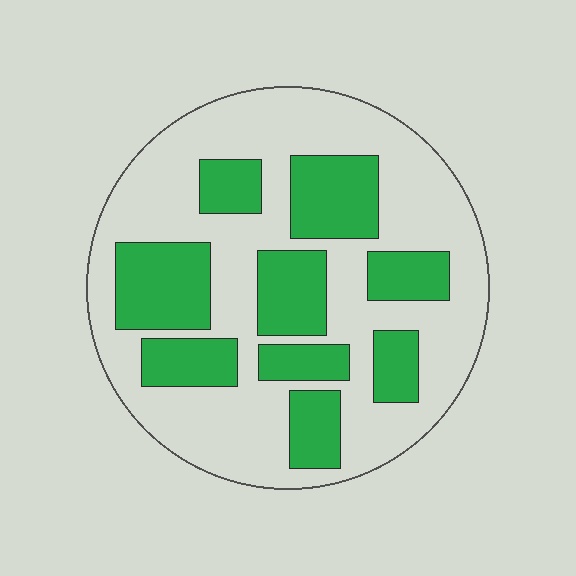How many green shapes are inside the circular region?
9.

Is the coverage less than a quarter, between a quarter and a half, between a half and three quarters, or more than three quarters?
Between a quarter and a half.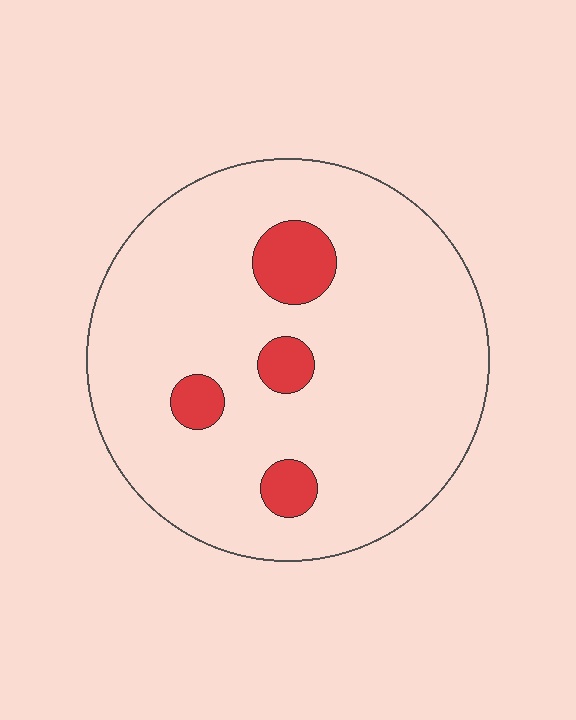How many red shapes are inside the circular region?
4.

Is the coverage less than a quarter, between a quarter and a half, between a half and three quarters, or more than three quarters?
Less than a quarter.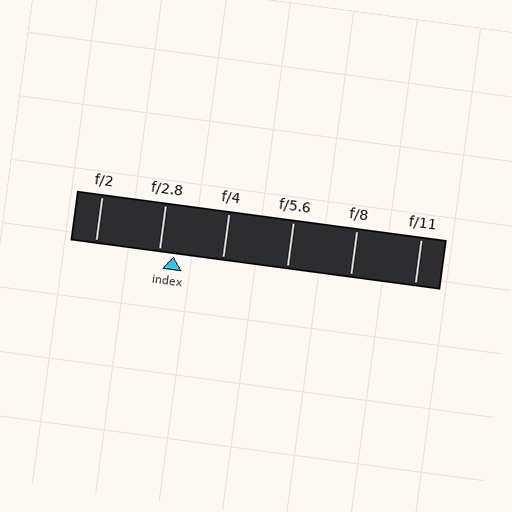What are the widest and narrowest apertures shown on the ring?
The widest aperture shown is f/2 and the narrowest is f/11.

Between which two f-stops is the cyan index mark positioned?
The index mark is between f/2.8 and f/4.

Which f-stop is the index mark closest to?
The index mark is closest to f/2.8.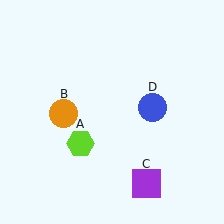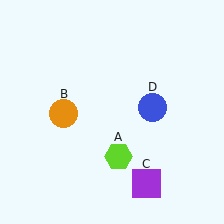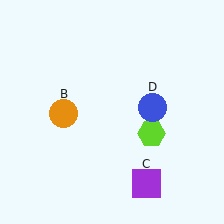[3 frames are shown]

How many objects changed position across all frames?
1 object changed position: lime hexagon (object A).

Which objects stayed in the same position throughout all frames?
Orange circle (object B) and purple square (object C) and blue circle (object D) remained stationary.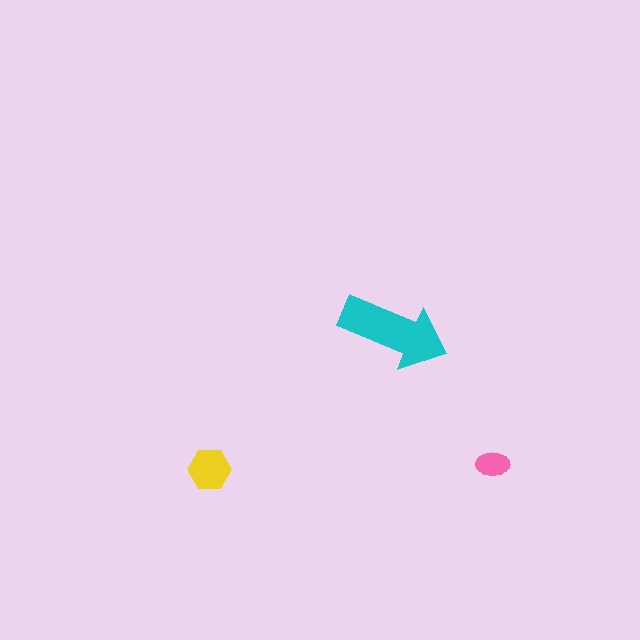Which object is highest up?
The cyan arrow is topmost.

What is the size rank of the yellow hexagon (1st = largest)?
2nd.